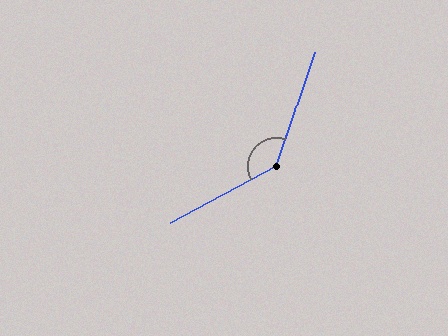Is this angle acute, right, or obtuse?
It is obtuse.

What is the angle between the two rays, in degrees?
Approximately 137 degrees.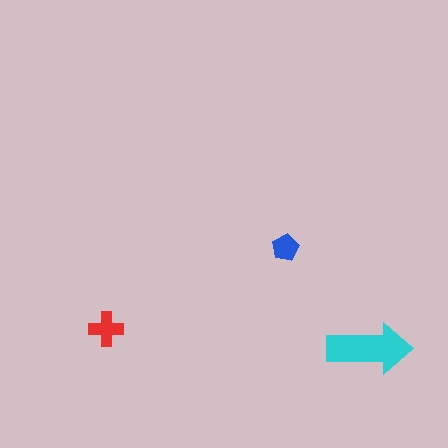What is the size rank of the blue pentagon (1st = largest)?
3rd.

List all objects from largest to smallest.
The cyan arrow, the red cross, the blue pentagon.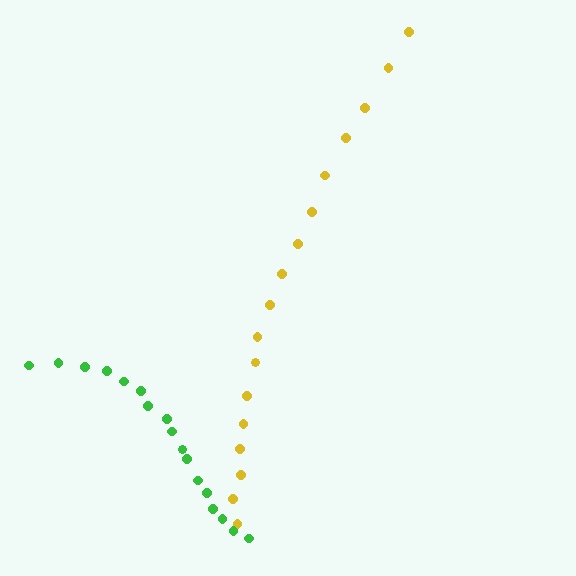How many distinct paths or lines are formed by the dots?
There are 2 distinct paths.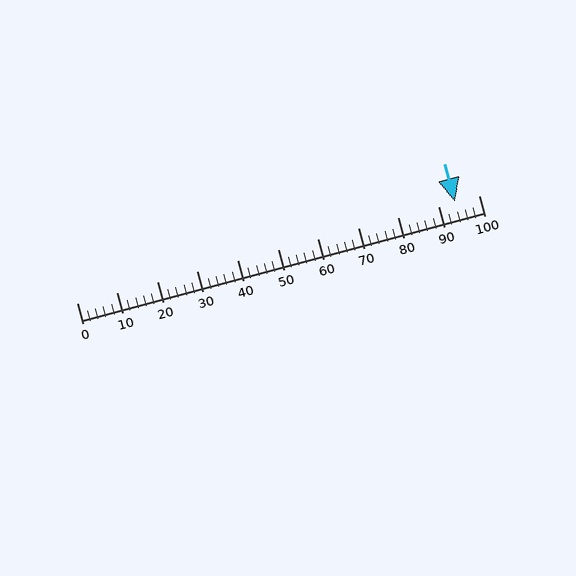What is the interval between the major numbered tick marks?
The major tick marks are spaced 10 units apart.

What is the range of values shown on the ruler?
The ruler shows values from 0 to 100.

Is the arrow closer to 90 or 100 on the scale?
The arrow is closer to 90.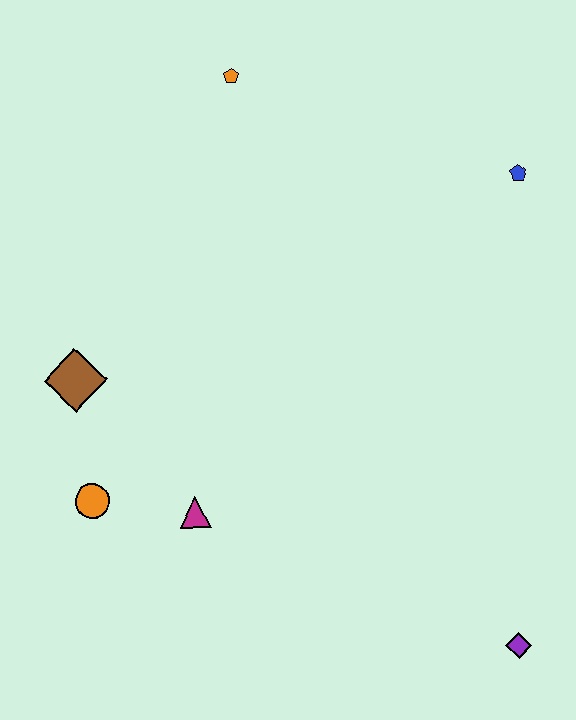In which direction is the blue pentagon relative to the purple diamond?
The blue pentagon is above the purple diamond.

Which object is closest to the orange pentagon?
The blue pentagon is closest to the orange pentagon.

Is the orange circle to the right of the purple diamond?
No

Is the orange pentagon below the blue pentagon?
No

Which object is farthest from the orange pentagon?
The purple diamond is farthest from the orange pentagon.